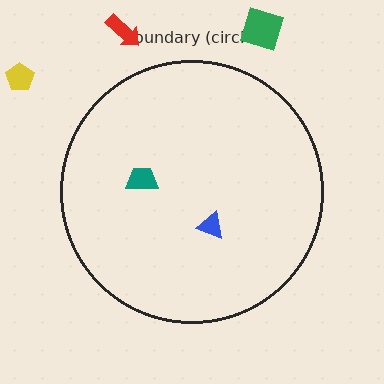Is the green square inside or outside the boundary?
Outside.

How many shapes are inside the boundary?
2 inside, 3 outside.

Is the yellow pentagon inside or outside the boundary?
Outside.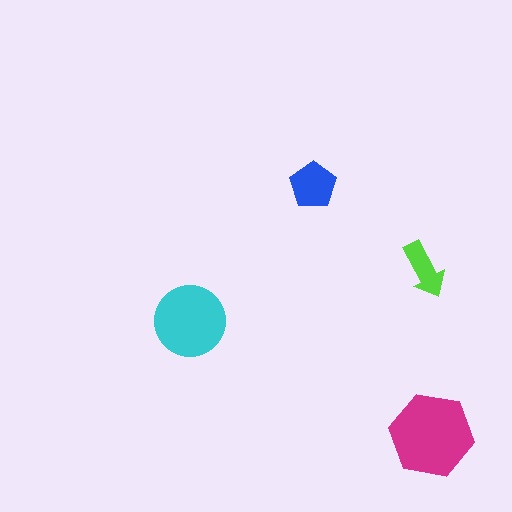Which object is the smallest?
The lime arrow.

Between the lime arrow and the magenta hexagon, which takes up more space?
The magenta hexagon.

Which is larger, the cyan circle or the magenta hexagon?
The magenta hexagon.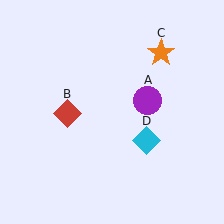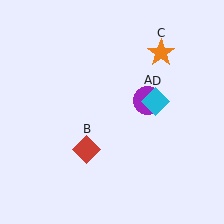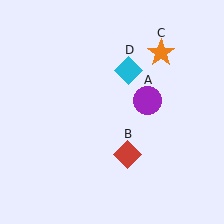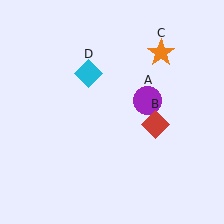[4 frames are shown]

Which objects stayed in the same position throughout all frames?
Purple circle (object A) and orange star (object C) remained stationary.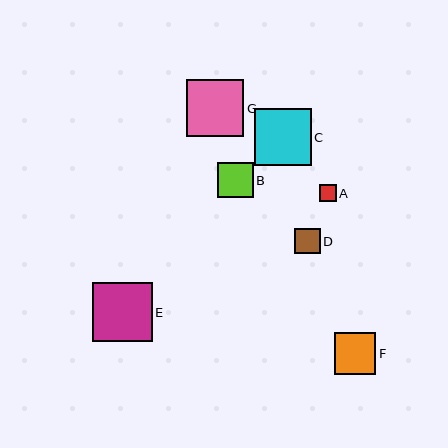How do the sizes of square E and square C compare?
Square E and square C are approximately the same size.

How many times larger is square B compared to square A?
Square B is approximately 2.1 times the size of square A.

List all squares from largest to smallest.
From largest to smallest: E, C, G, F, B, D, A.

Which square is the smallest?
Square A is the smallest with a size of approximately 17 pixels.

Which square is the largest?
Square E is the largest with a size of approximately 59 pixels.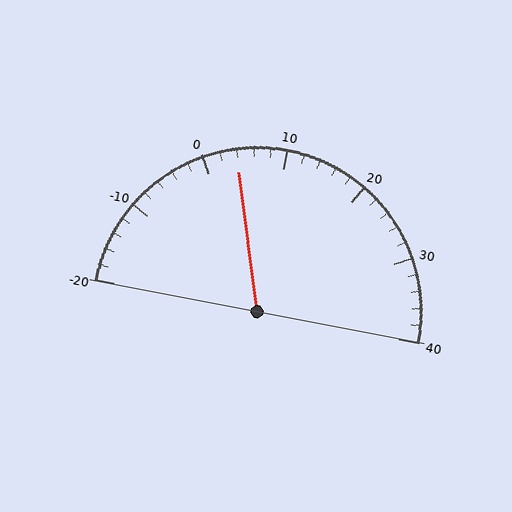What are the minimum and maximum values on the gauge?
The gauge ranges from -20 to 40.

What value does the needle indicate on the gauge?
The needle indicates approximately 4.